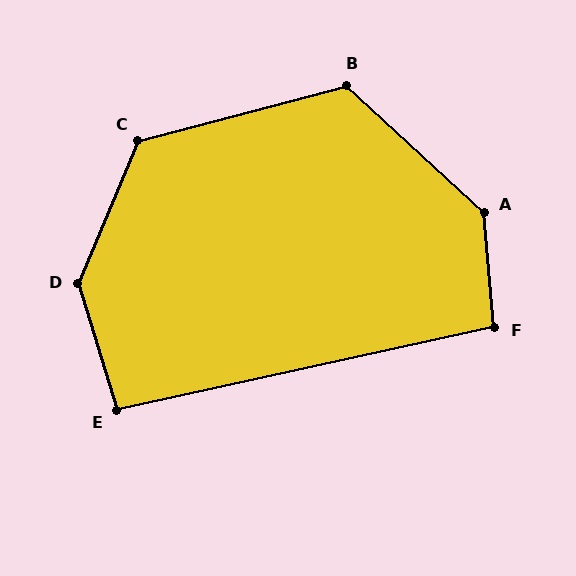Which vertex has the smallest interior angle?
E, at approximately 95 degrees.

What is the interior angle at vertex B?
Approximately 123 degrees (obtuse).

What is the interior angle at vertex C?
Approximately 128 degrees (obtuse).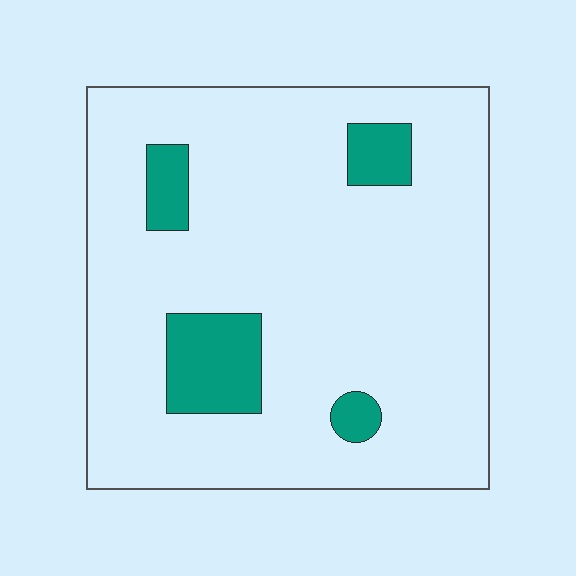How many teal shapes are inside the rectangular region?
4.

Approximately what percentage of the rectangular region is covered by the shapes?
Approximately 10%.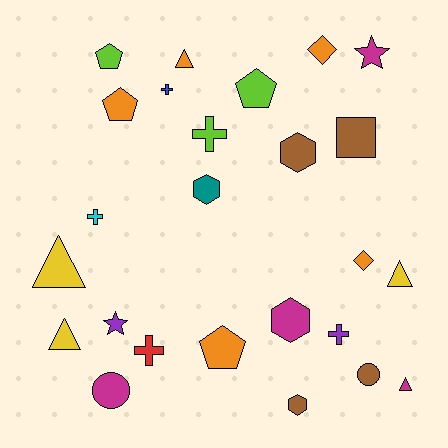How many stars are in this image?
There are 2 stars.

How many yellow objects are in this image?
There are 3 yellow objects.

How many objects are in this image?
There are 25 objects.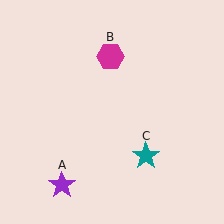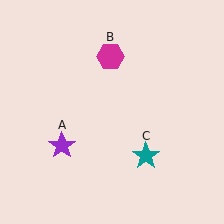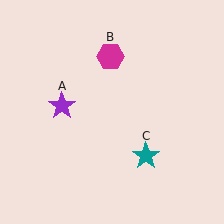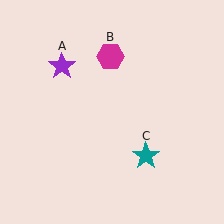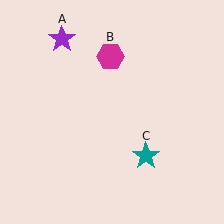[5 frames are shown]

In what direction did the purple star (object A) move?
The purple star (object A) moved up.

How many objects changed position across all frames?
1 object changed position: purple star (object A).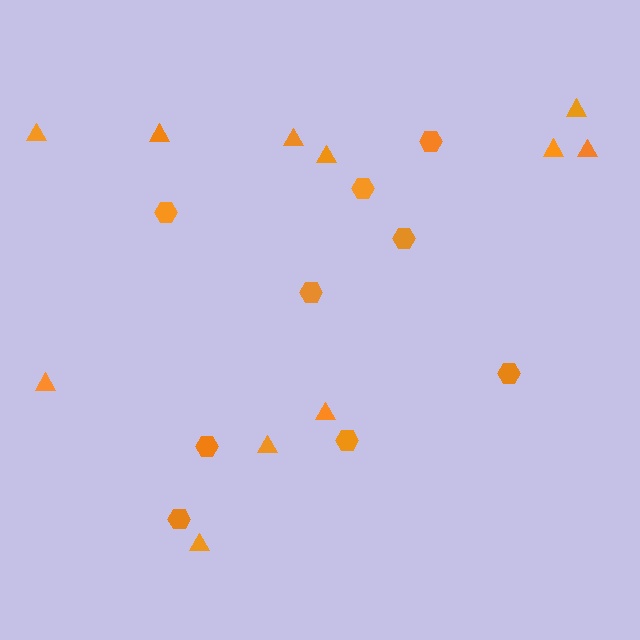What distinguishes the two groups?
There are 2 groups: one group of hexagons (9) and one group of triangles (11).